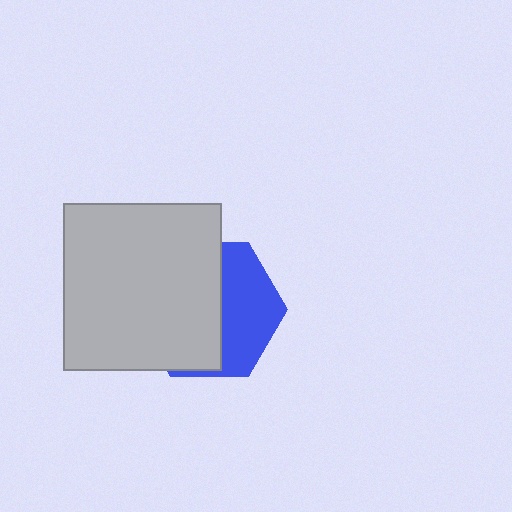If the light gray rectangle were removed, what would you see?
You would see the complete blue hexagon.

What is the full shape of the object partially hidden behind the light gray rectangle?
The partially hidden object is a blue hexagon.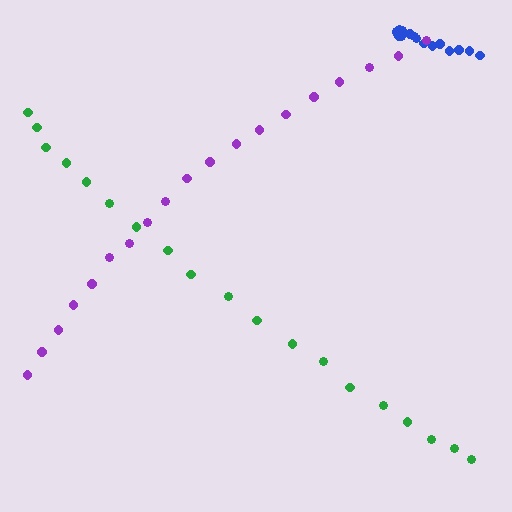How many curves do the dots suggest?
There are 3 distinct paths.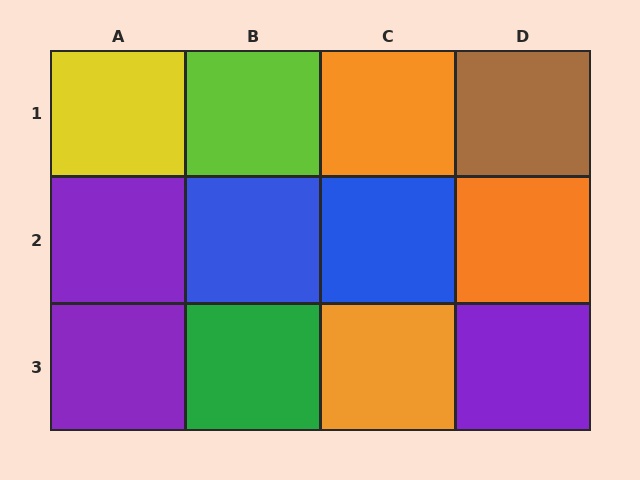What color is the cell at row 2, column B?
Blue.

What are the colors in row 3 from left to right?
Purple, green, orange, purple.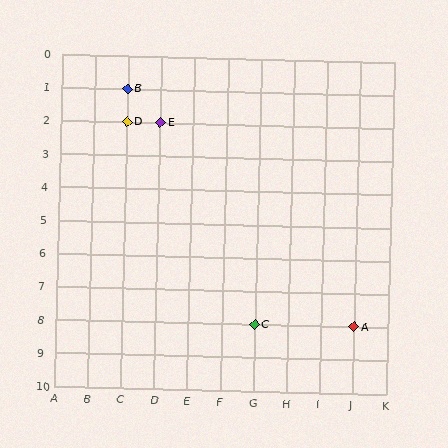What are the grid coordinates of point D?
Point D is at grid coordinates (C, 2).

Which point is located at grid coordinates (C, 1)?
Point B is at (C, 1).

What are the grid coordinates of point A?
Point A is at grid coordinates (J, 8).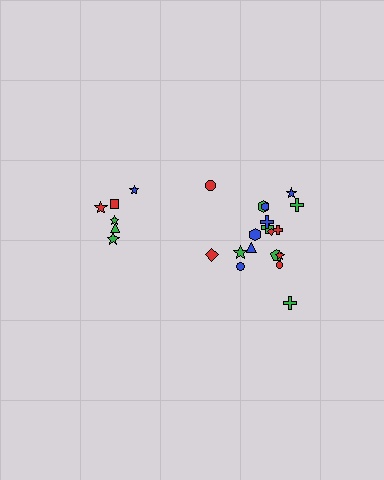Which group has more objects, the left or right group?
The right group.